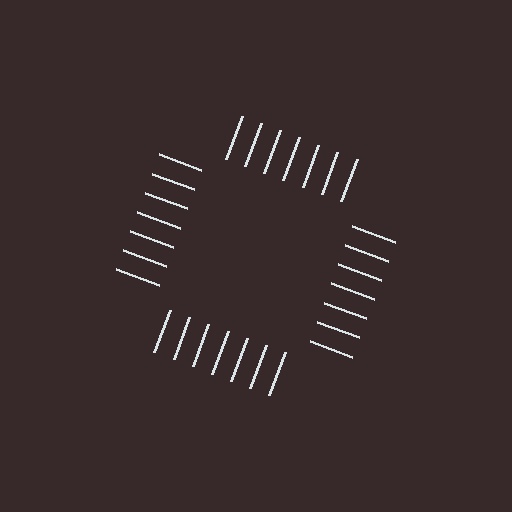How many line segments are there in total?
28 — 7 along each of the 4 edges.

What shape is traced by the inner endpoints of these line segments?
An illusory square — the line segments terminate on its edges but no continuous stroke is drawn.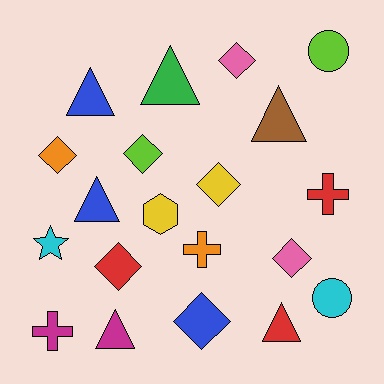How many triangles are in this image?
There are 6 triangles.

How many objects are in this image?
There are 20 objects.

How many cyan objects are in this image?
There are 2 cyan objects.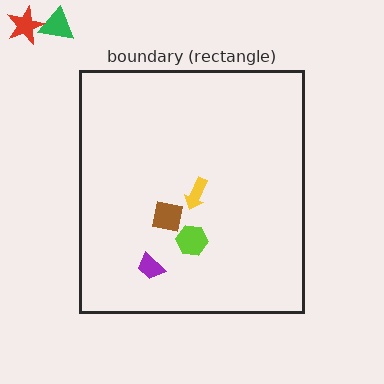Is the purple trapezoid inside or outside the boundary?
Inside.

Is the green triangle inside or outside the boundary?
Outside.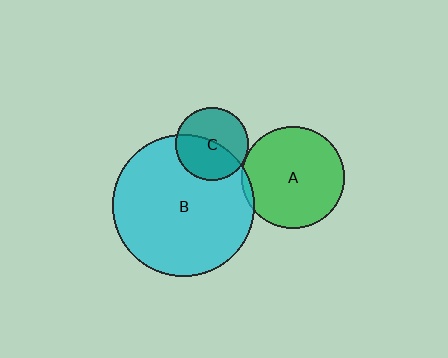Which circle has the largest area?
Circle B (cyan).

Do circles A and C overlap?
Yes.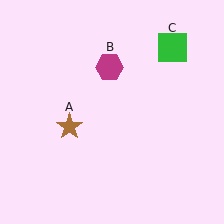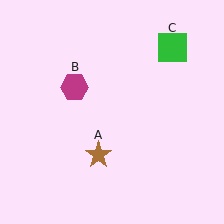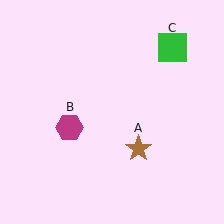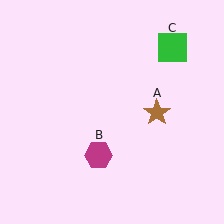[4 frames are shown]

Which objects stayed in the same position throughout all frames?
Green square (object C) remained stationary.